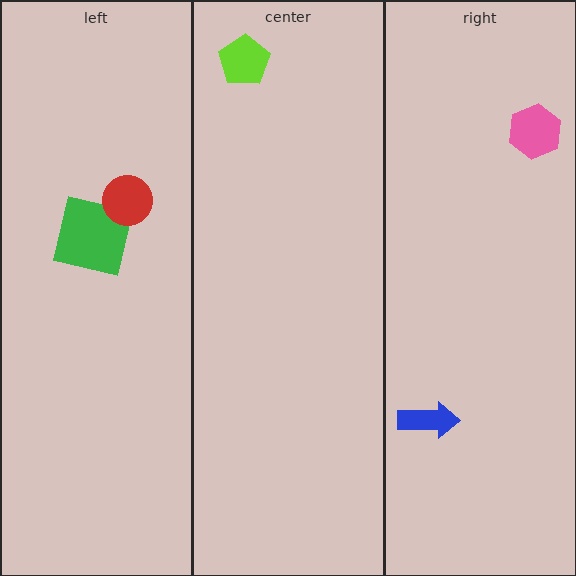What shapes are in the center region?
The lime pentagon.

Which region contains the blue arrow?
The right region.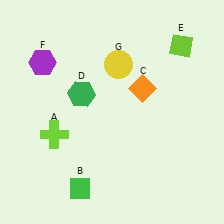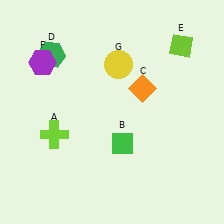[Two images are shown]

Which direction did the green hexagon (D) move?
The green hexagon (D) moved up.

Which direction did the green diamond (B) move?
The green diamond (B) moved up.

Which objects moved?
The objects that moved are: the green diamond (B), the green hexagon (D).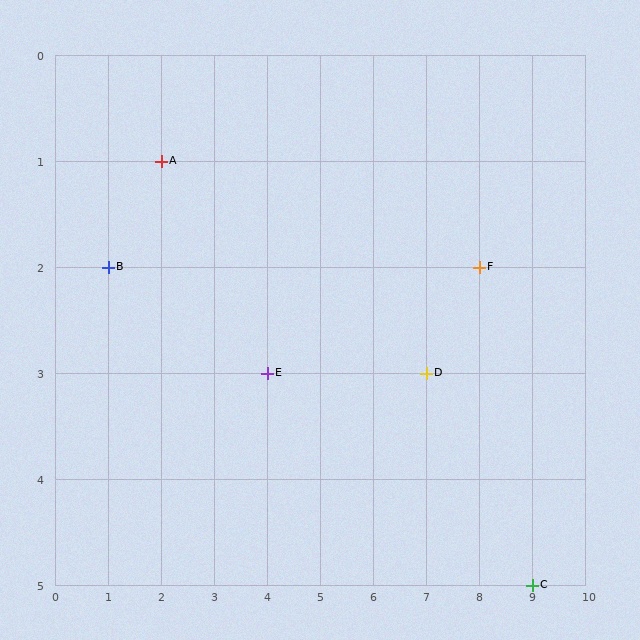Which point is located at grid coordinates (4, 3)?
Point E is at (4, 3).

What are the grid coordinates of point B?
Point B is at grid coordinates (1, 2).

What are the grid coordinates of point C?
Point C is at grid coordinates (9, 5).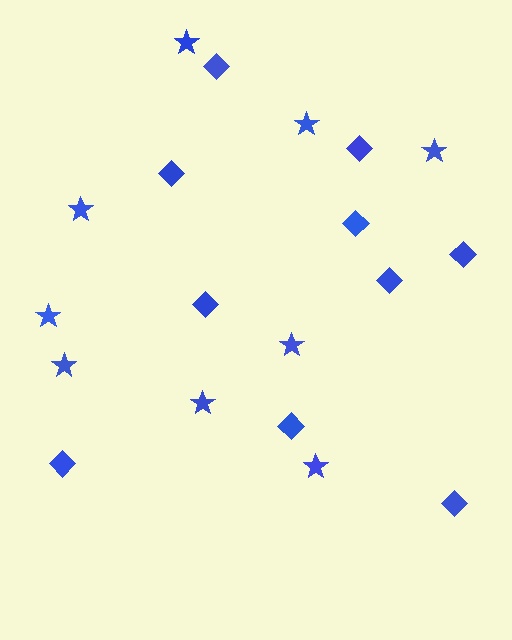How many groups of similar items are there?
There are 2 groups: one group of diamonds (10) and one group of stars (9).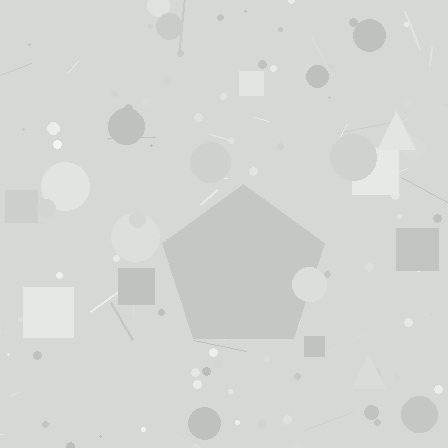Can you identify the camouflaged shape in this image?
The camouflaged shape is a pentagon.